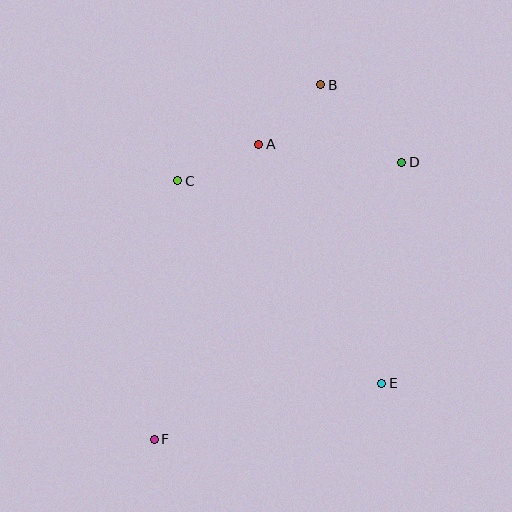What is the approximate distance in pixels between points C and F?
The distance between C and F is approximately 259 pixels.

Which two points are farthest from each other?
Points B and F are farthest from each other.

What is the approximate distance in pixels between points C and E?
The distance between C and E is approximately 288 pixels.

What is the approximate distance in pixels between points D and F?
The distance between D and F is approximately 371 pixels.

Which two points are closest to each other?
Points A and B are closest to each other.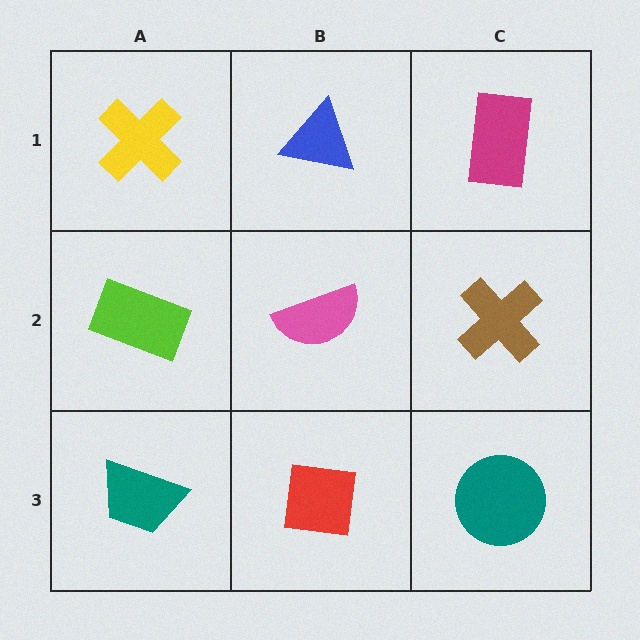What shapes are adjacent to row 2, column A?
A yellow cross (row 1, column A), a teal trapezoid (row 3, column A), a pink semicircle (row 2, column B).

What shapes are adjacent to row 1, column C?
A brown cross (row 2, column C), a blue triangle (row 1, column B).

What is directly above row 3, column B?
A pink semicircle.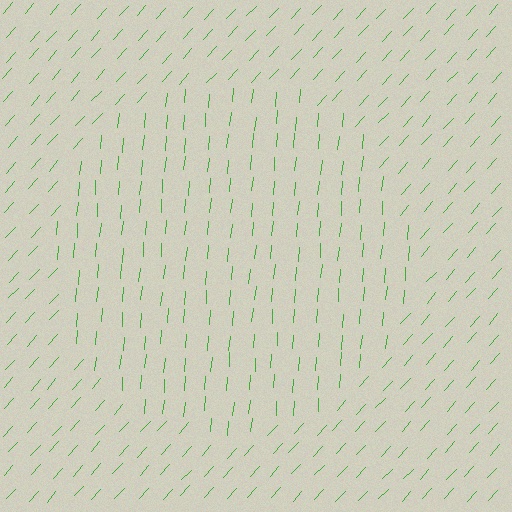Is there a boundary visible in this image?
Yes, there is a texture boundary formed by a change in line orientation.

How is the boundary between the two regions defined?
The boundary is defined purely by a change in line orientation (approximately 37 degrees difference). All lines are the same color and thickness.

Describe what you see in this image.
The image is filled with small green line segments. A circle region in the image has lines oriented differently from the surrounding lines, creating a visible texture boundary.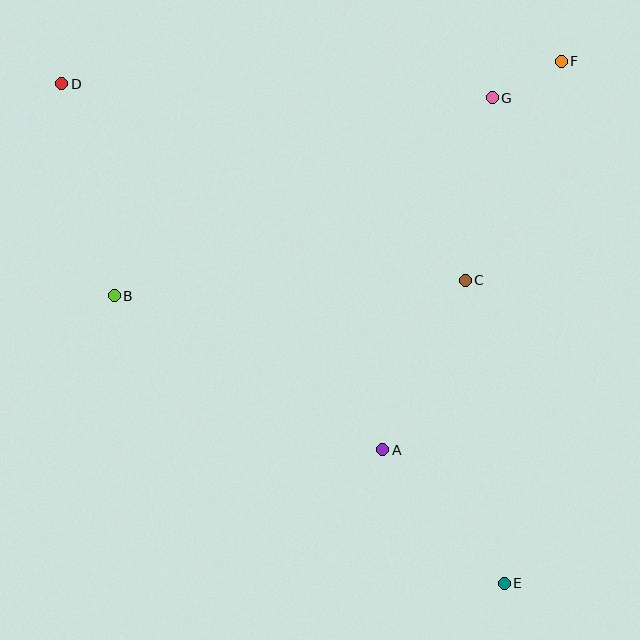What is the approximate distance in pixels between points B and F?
The distance between B and F is approximately 505 pixels.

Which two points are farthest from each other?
Points D and E are farthest from each other.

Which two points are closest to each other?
Points F and G are closest to each other.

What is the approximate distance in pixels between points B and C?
The distance between B and C is approximately 351 pixels.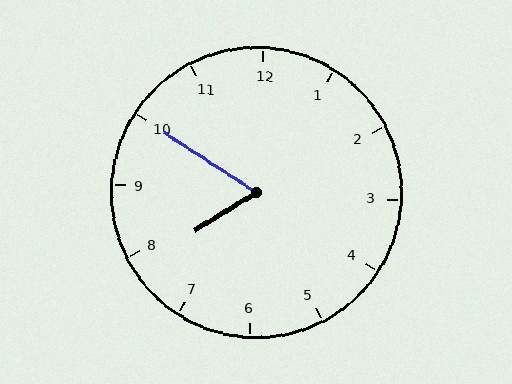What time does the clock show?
7:50.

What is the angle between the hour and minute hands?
Approximately 65 degrees.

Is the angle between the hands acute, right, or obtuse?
It is acute.